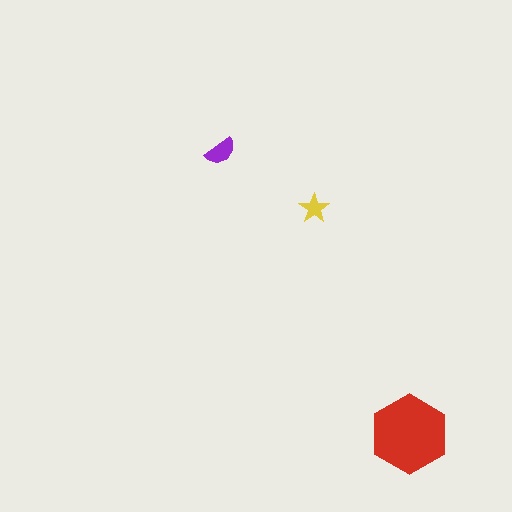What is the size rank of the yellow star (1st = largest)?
3rd.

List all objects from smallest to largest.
The yellow star, the purple semicircle, the red hexagon.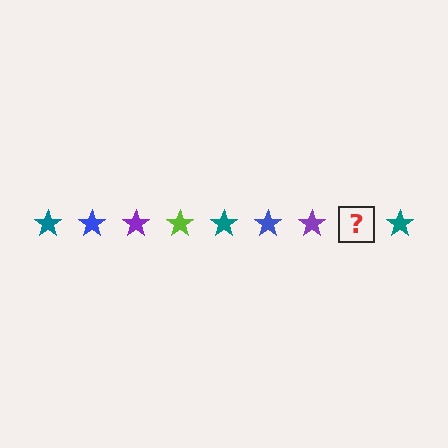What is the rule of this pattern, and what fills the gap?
The rule is that the pattern cycles through teal, blue, purple, lime stars. The gap should be filled with a lime star.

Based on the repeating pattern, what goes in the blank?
The blank should be a lime star.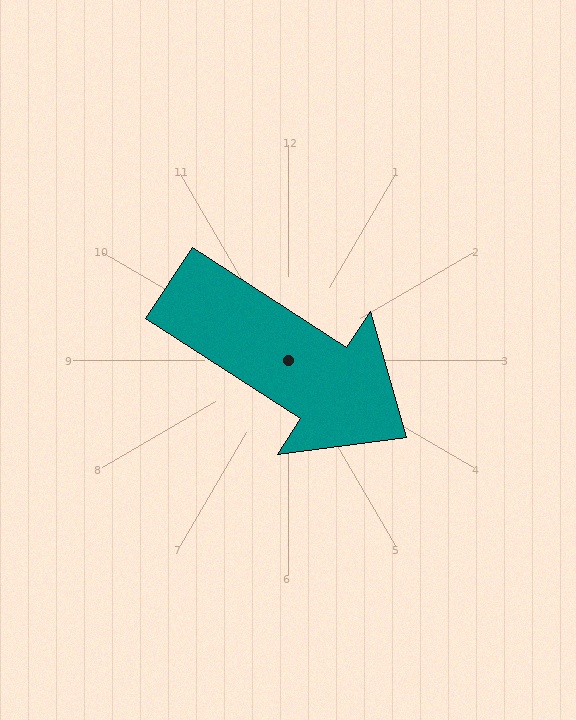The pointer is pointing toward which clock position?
Roughly 4 o'clock.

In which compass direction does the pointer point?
Southeast.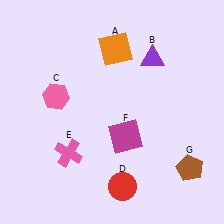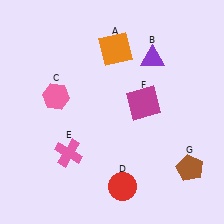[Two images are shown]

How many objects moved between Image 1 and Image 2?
1 object moved between the two images.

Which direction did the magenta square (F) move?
The magenta square (F) moved up.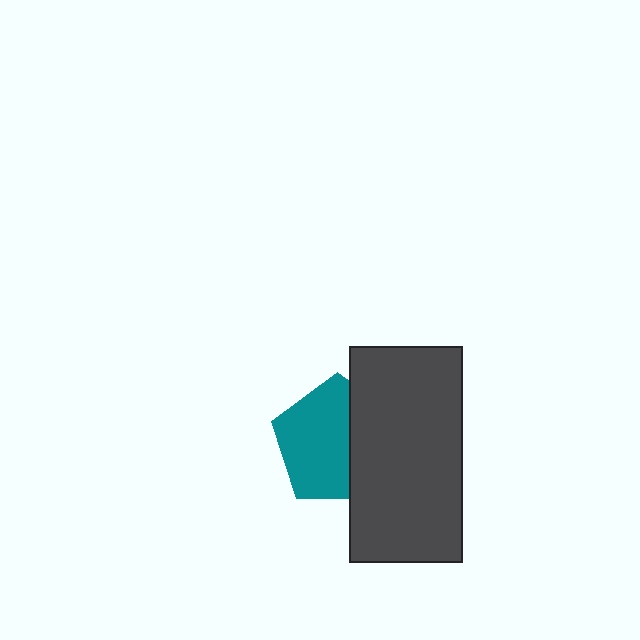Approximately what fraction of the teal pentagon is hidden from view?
Roughly 38% of the teal pentagon is hidden behind the dark gray rectangle.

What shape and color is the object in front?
The object in front is a dark gray rectangle.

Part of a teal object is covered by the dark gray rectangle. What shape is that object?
It is a pentagon.